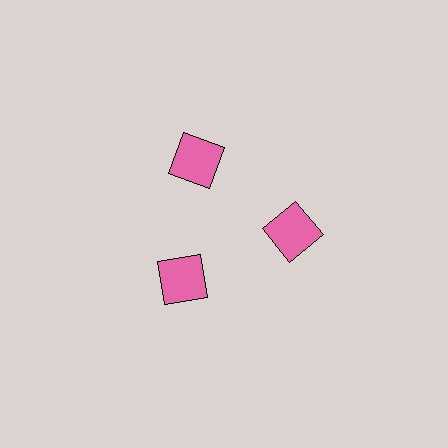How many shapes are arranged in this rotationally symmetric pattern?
There are 3 shapes, arranged in 3 groups of 1.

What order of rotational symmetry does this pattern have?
This pattern has 3-fold rotational symmetry.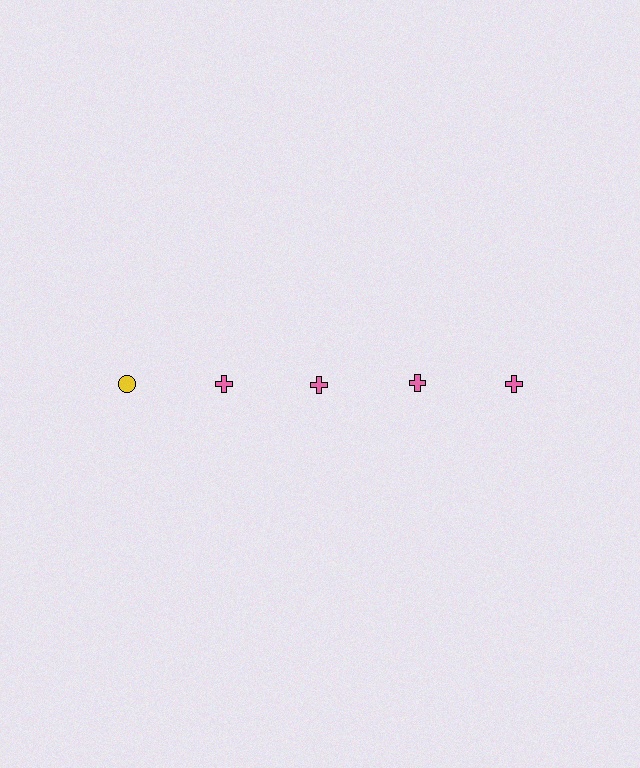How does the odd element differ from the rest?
It differs in both color (yellow instead of pink) and shape (circle instead of cross).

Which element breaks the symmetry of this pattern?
The yellow circle in the top row, leftmost column breaks the symmetry. All other shapes are pink crosses.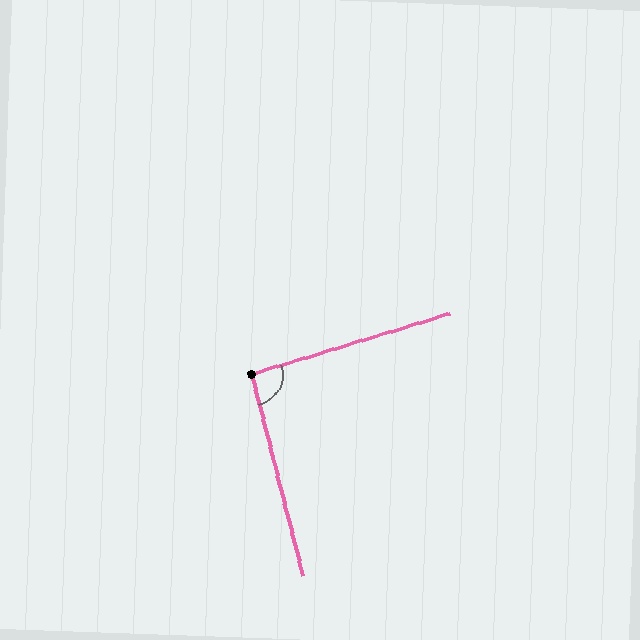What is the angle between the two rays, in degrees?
Approximately 93 degrees.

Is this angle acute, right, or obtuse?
It is approximately a right angle.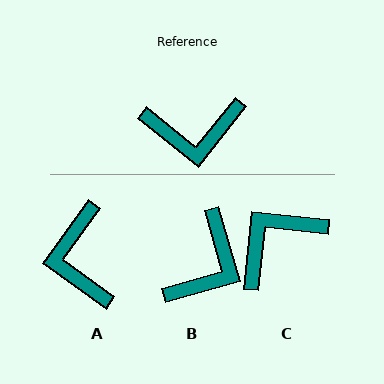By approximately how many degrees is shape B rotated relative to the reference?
Approximately 55 degrees counter-clockwise.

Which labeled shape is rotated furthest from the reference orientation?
C, about 147 degrees away.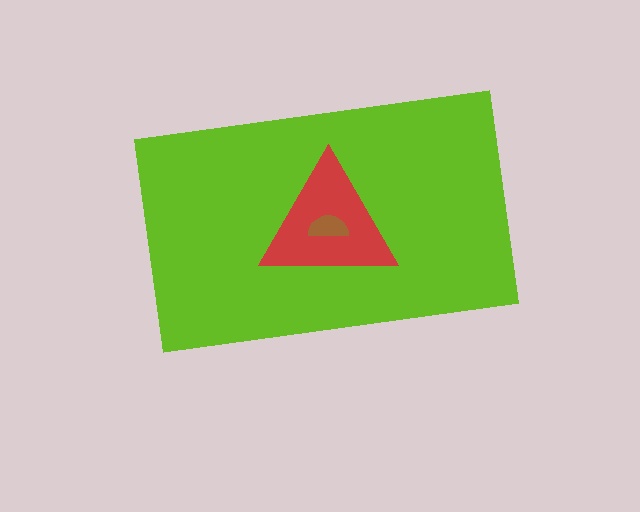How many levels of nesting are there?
3.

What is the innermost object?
The brown semicircle.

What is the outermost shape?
The lime rectangle.